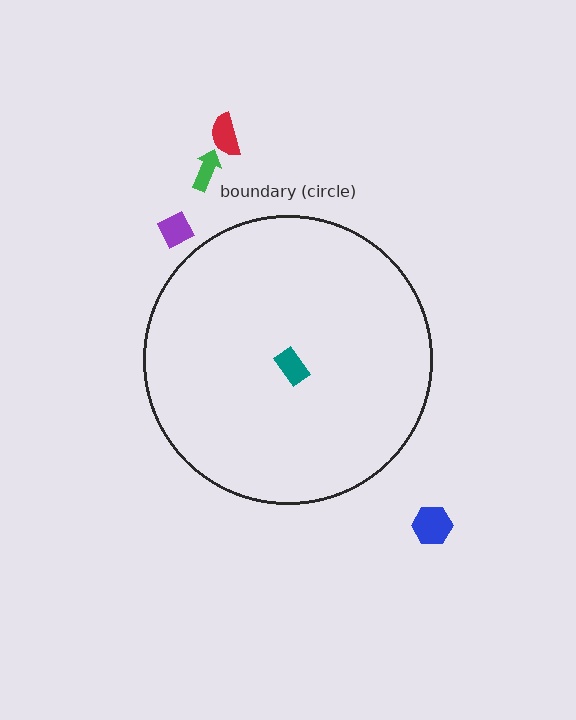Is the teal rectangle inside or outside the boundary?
Inside.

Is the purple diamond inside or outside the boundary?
Outside.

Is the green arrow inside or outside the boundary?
Outside.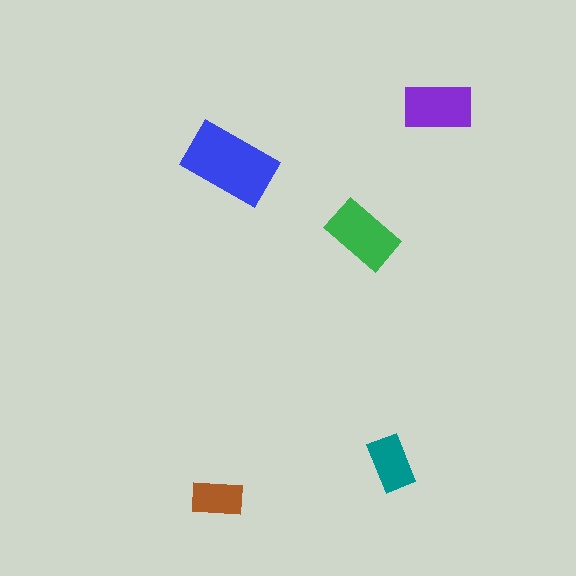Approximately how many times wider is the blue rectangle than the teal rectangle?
About 1.5 times wider.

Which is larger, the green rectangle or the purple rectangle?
The green one.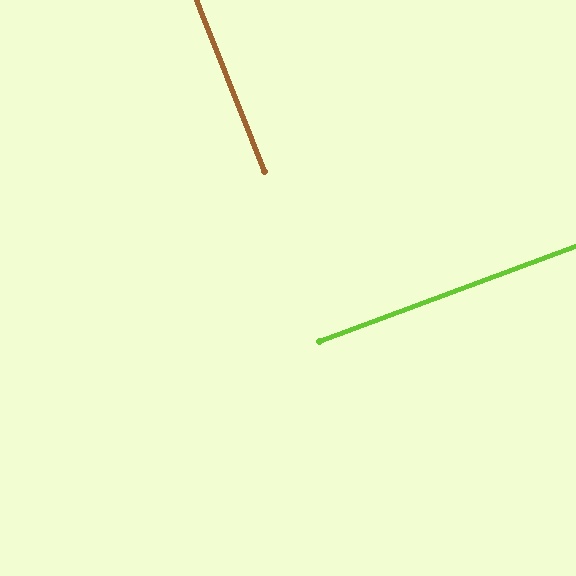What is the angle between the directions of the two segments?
Approximately 89 degrees.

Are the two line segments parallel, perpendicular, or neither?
Perpendicular — they meet at approximately 89°.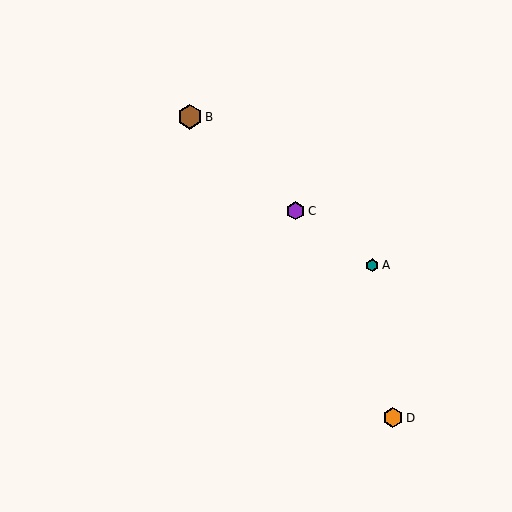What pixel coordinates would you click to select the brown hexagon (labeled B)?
Click at (190, 117) to select the brown hexagon B.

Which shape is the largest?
The brown hexagon (labeled B) is the largest.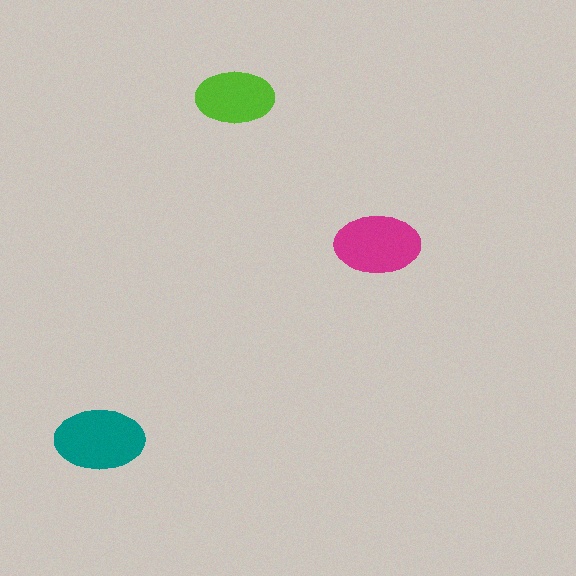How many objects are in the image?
There are 3 objects in the image.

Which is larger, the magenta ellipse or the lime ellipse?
The magenta one.